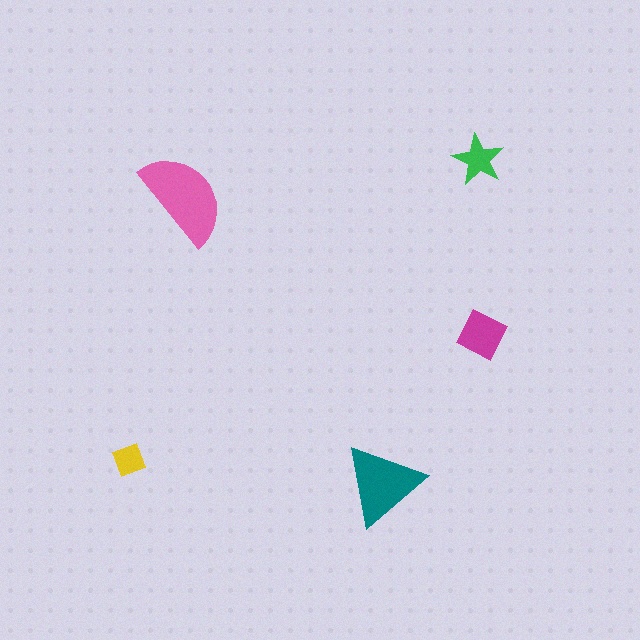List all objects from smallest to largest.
The yellow square, the green star, the magenta diamond, the teal triangle, the pink semicircle.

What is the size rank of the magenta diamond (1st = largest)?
3rd.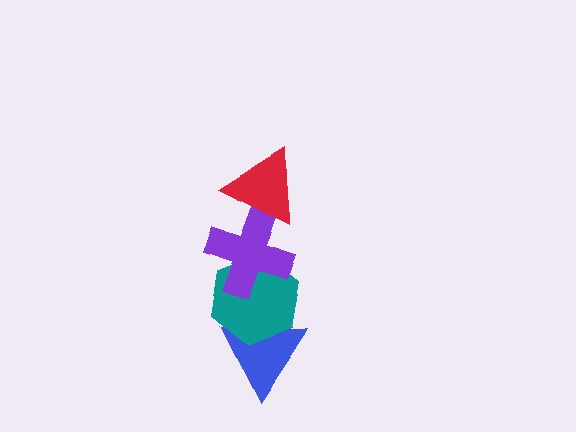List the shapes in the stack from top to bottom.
From top to bottom: the red triangle, the purple cross, the teal hexagon, the blue triangle.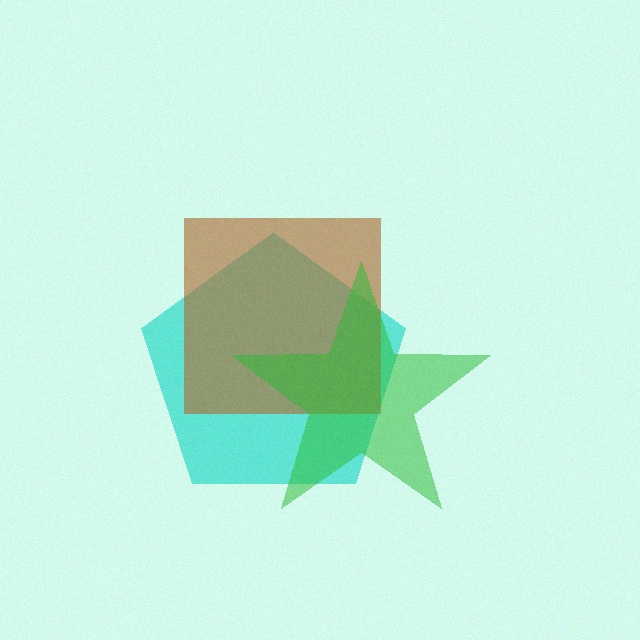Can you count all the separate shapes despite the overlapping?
Yes, there are 3 separate shapes.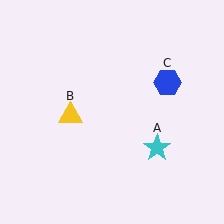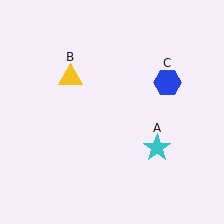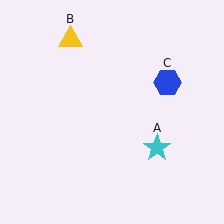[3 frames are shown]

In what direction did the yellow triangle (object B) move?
The yellow triangle (object B) moved up.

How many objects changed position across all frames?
1 object changed position: yellow triangle (object B).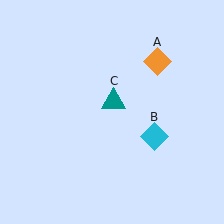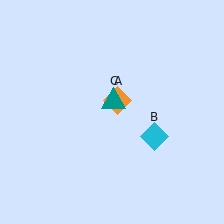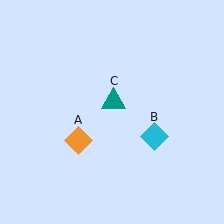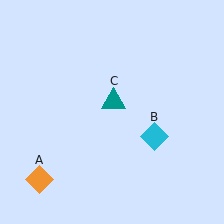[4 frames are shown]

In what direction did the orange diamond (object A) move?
The orange diamond (object A) moved down and to the left.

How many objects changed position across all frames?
1 object changed position: orange diamond (object A).